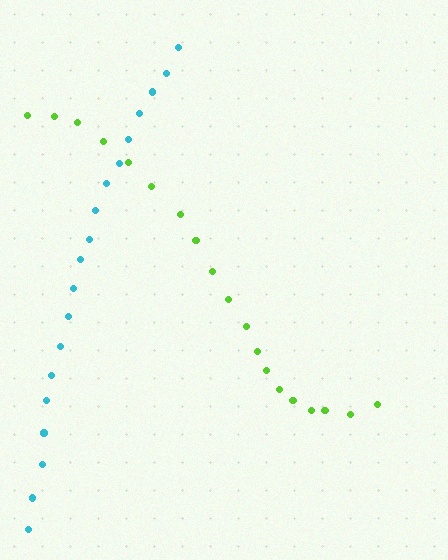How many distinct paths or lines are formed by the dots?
There are 2 distinct paths.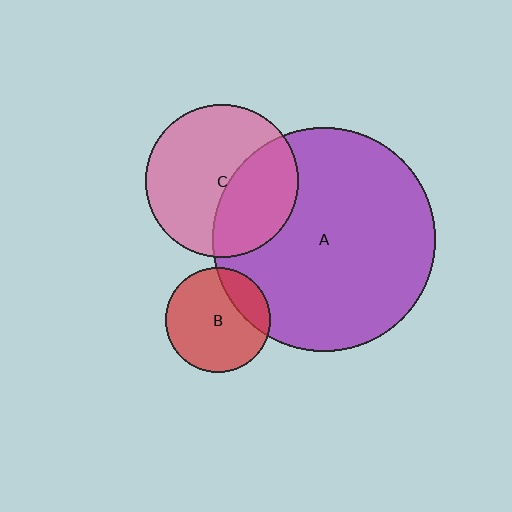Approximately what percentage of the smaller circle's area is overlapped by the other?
Approximately 40%.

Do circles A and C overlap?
Yes.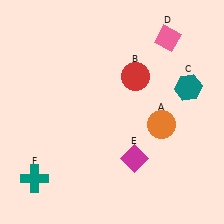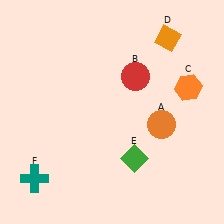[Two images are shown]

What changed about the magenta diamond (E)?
In Image 1, E is magenta. In Image 2, it changed to green.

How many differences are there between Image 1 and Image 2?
There are 3 differences between the two images.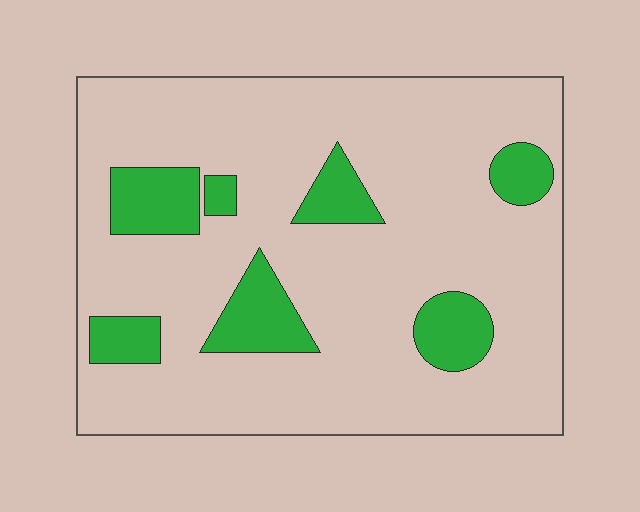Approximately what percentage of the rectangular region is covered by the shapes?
Approximately 15%.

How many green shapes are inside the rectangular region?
7.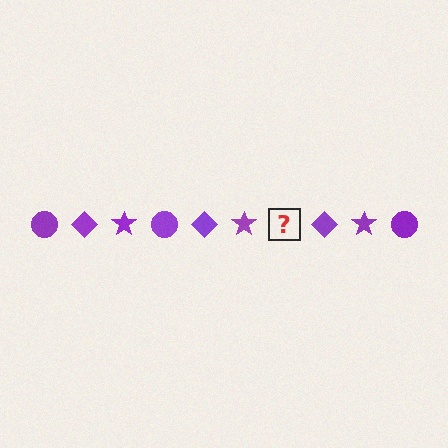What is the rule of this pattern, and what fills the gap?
The rule is that the pattern cycles through circle, diamond, star shapes in purple. The gap should be filled with a purple circle.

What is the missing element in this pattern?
The missing element is a purple circle.